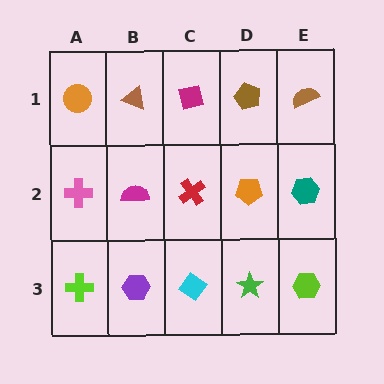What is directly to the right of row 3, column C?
A green star.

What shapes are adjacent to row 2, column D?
A brown pentagon (row 1, column D), a green star (row 3, column D), a red cross (row 2, column C), a teal hexagon (row 2, column E).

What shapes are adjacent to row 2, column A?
An orange circle (row 1, column A), a lime cross (row 3, column A), a magenta semicircle (row 2, column B).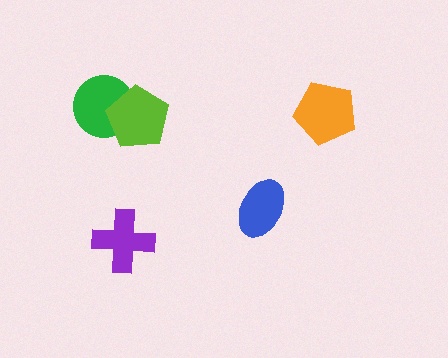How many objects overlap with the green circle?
1 object overlaps with the green circle.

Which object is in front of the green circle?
The lime pentagon is in front of the green circle.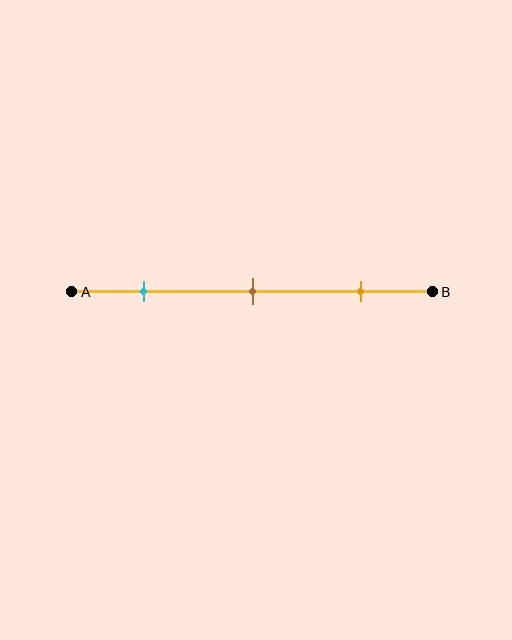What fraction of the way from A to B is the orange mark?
The orange mark is approximately 80% (0.8) of the way from A to B.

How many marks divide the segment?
There are 3 marks dividing the segment.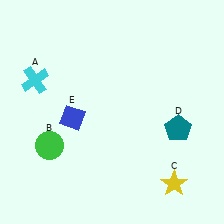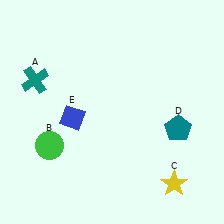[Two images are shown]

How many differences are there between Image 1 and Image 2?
There is 1 difference between the two images.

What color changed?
The cross (A) changed from cyan in Image 1 to teal in Image 2.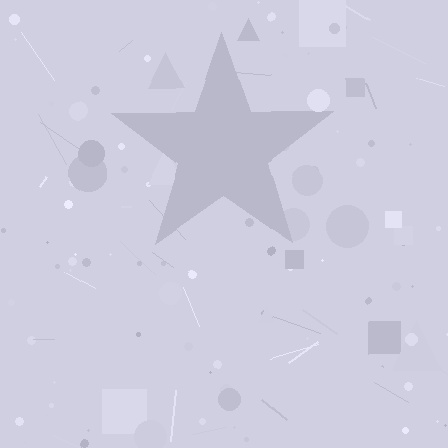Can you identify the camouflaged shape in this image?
The camouflaged shape is a star.